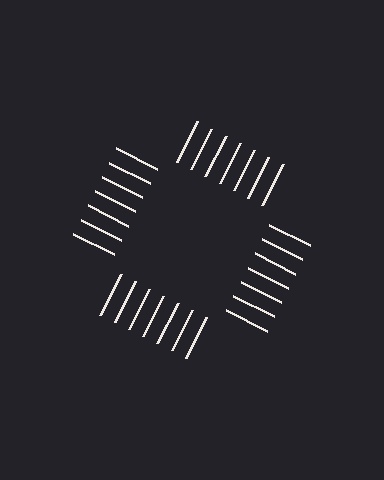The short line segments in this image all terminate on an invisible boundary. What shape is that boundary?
An illusory square — the line segments terminate on its edges but no continuous stroke is drawn.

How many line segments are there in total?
28 — 7 along each of the 4 edges.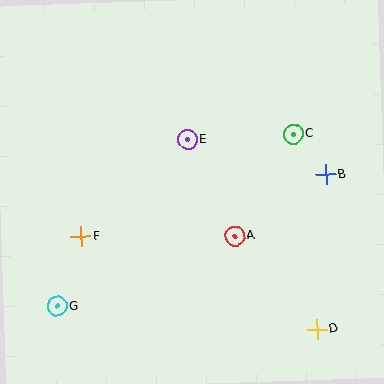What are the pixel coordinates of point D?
Point D is at (317, 329).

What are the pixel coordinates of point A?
Point A is at (235, 236).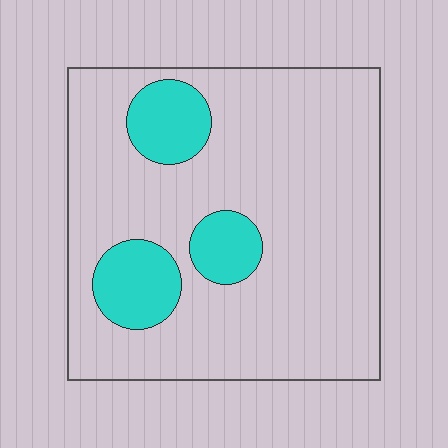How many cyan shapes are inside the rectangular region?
3.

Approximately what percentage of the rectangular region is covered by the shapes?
Approximately 15%.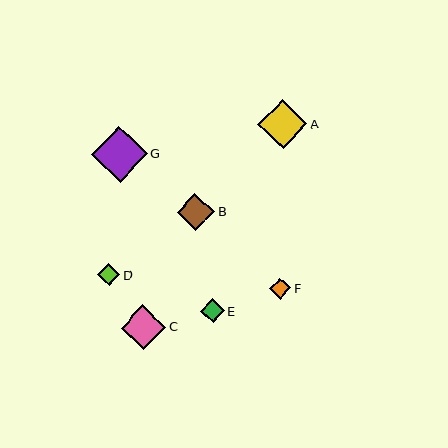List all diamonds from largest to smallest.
From largest to smallest: G, A, C, B, E, D, F.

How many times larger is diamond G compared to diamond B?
Diamond G is approximately 1.5 times the size of diamond B.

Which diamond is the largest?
Diamond G is the largest with a size of approximately 56 pixels.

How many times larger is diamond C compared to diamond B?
Diamond C is approximately 1.2 times the size of diamond B.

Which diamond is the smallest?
Diamond F is the smallest with a size of approximately 21 pixels.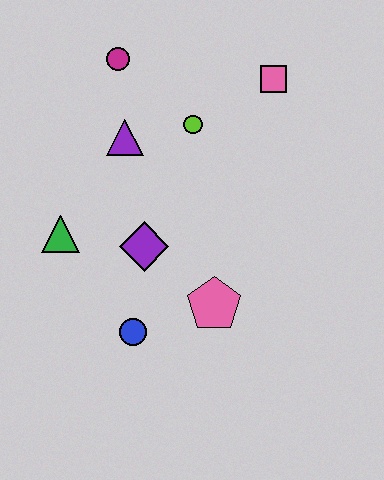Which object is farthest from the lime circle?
The blue circle is farthest from the lime circle.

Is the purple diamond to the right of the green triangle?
Yes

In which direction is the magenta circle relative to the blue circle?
The magenta circle is above the blue circle.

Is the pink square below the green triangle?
No